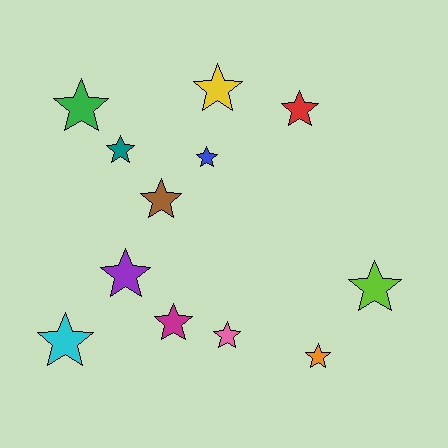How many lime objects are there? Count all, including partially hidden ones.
There is 1 lime object.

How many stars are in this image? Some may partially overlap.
There are 12 stars.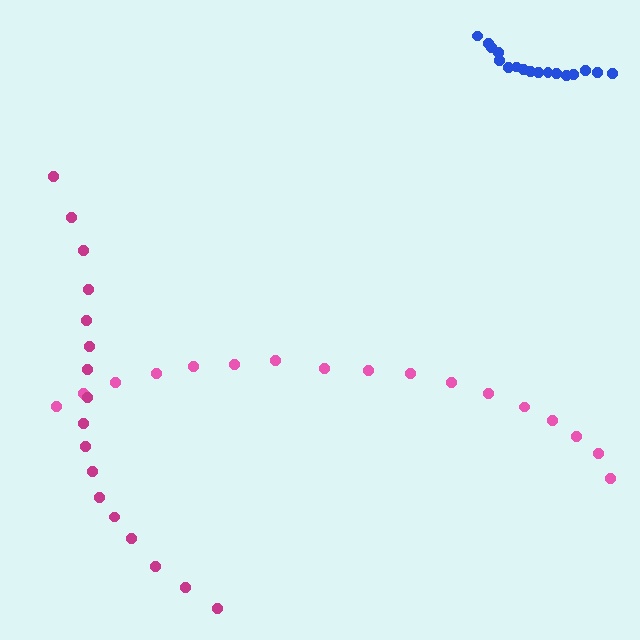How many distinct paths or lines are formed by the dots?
There are 3 distinct paths.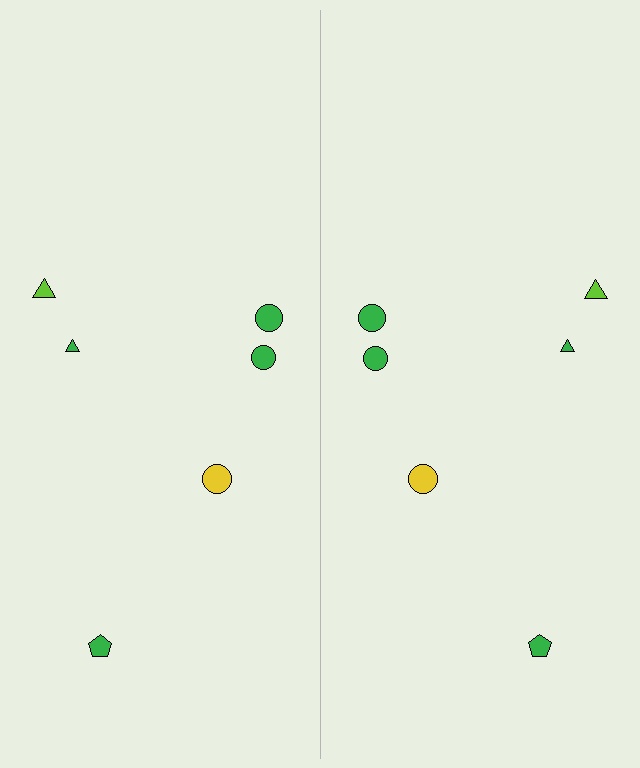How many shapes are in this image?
There are 12 shapes in this image.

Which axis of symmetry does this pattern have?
The pattern has a vertical axis of symmetry running through the center of the image.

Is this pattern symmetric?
Yes, this pattern has bilateral (reflection) symmetry.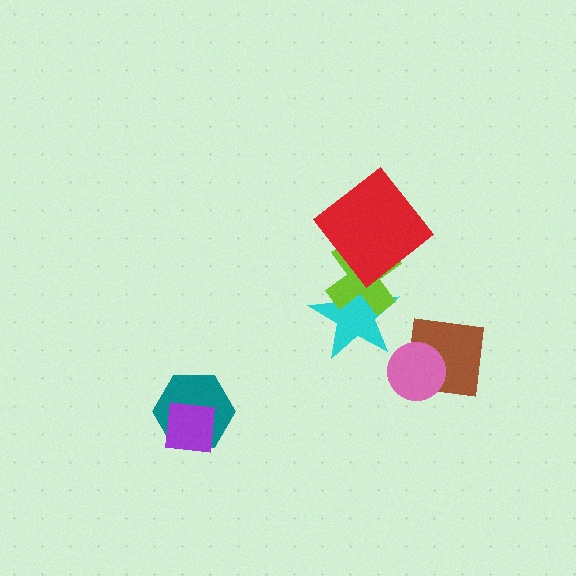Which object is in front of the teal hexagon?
The purple square is in front of the teal hexagon.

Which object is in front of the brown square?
The pink circle is in front of the brown square.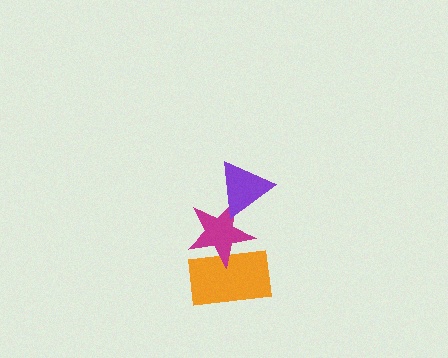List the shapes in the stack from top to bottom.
From top to bottom: the purple triangle, the magenta star, the orange rectangle.